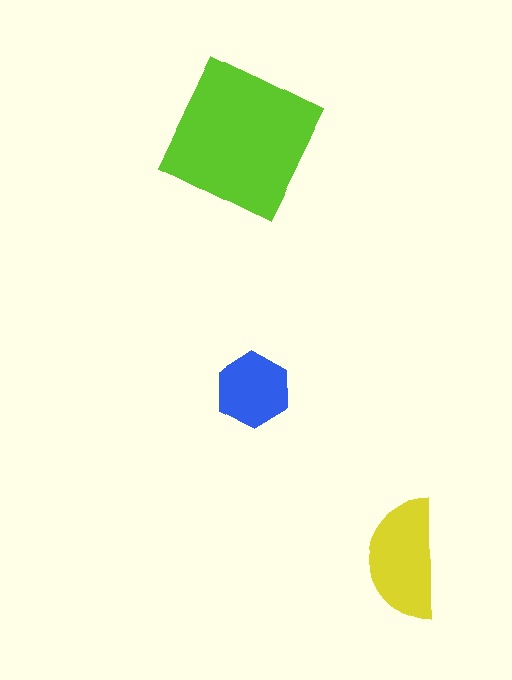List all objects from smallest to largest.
The blue hexagon, the yellow semicircle, the lime square.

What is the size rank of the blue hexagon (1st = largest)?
3rd.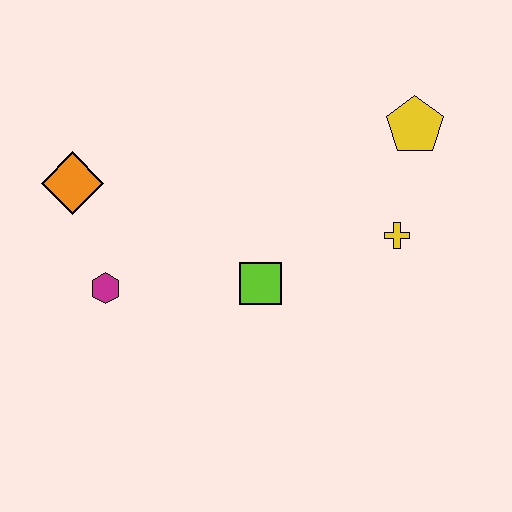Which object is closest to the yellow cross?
The yellow pentagon is closest to the yellow cross.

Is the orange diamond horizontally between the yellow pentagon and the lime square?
No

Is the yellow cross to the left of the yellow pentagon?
Yes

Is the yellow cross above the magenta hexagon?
Yes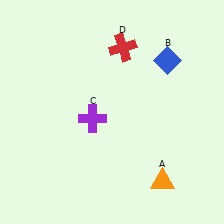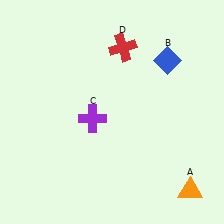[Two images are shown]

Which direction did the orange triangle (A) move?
The orange triangle (A) moved right.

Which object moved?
The orange triangle (A) moved right.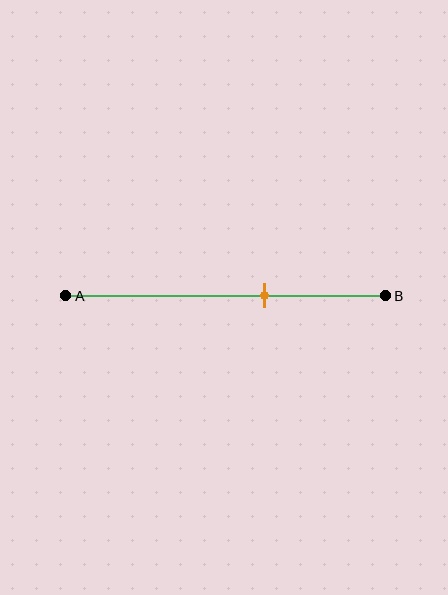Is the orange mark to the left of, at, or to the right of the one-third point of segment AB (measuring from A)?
The orange mark is to the right of the one-third point of segment AB.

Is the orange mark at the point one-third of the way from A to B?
No, the mark is at about 60% from A, not at the 33% one-third point.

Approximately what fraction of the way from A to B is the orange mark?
The orange mark is approximately 60% of the way from A to B.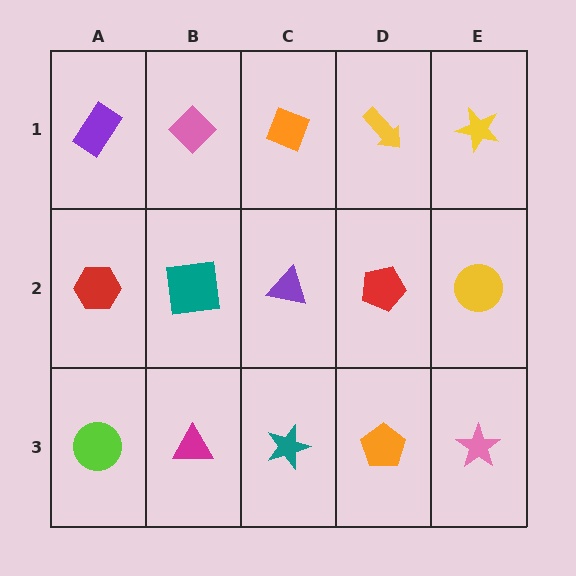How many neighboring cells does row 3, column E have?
2.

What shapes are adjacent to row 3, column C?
A purple triangle (row 2, column C), a magenta triangle (row 3, column B), an orange pentagon (row 3, column D).